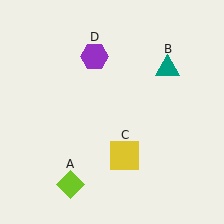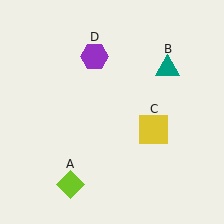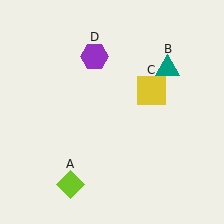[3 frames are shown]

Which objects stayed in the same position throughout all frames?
Lime diamond (object A) and teal triangle (object B) and purple hexagon (object D) remained stationary.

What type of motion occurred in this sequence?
The yellow square (object C) rotated counterclockwise around the center of the scene.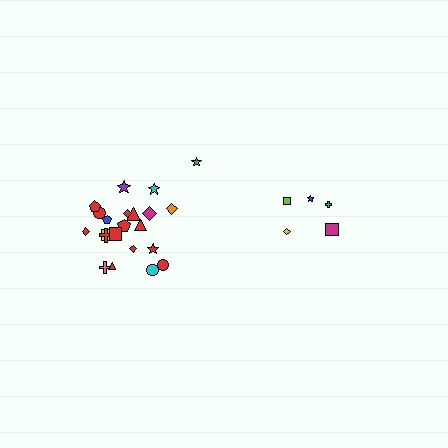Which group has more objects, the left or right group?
The left group.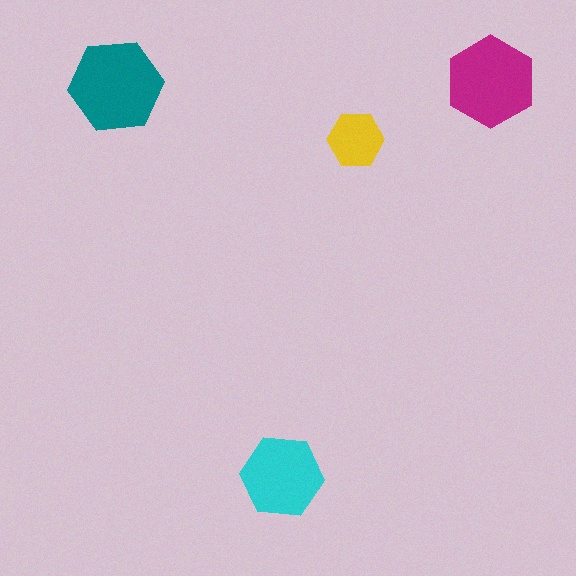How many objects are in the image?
There are 4 objects in the image.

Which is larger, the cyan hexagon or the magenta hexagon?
The magenta one.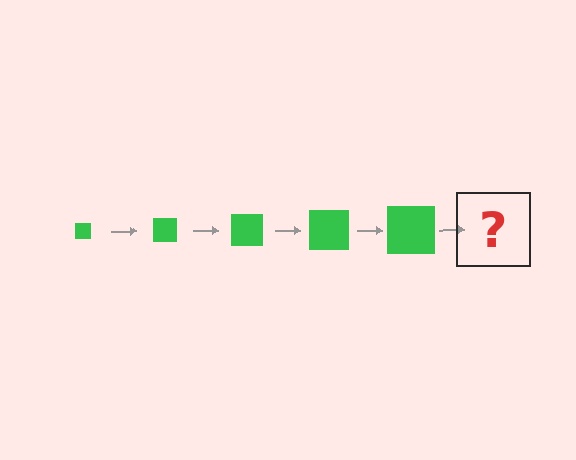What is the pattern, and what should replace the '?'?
The pattern is that the square gets progressively larger each step. The '?' should be a green square, larger than the previous one.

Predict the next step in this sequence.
The next step is a green square, larger than the previous one.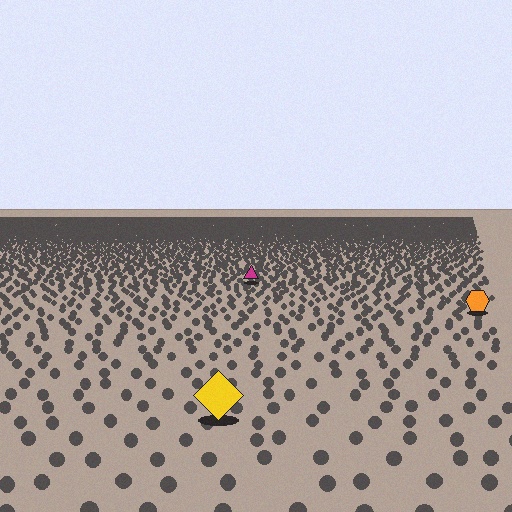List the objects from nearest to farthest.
From nearest to farthest: the yellow diamond, the orange hexagon, the magenta triangle.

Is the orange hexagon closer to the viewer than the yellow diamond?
No. The yellow diamond is closer — you can tell from the texture gradient: the ground texture is coarser near it.